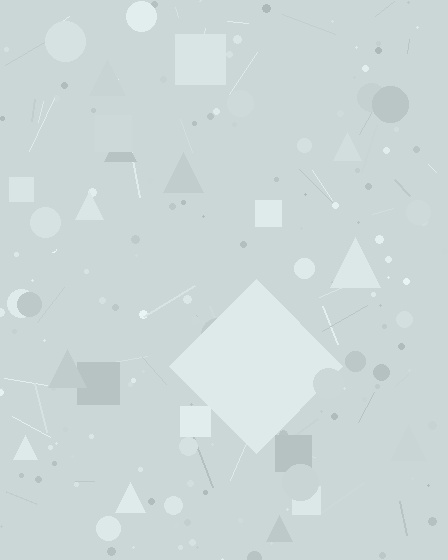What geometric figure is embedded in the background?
A diamond is embedded in the background.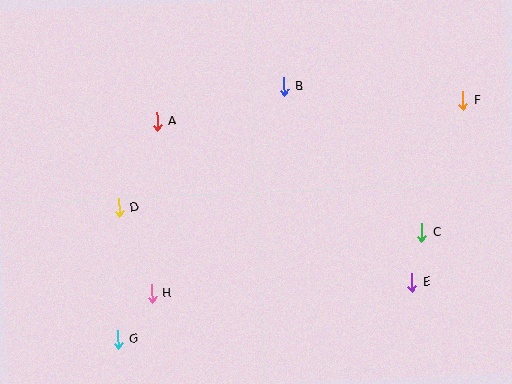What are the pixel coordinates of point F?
Point F is at (463, 100).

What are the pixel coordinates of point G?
Point G is at (118, 339).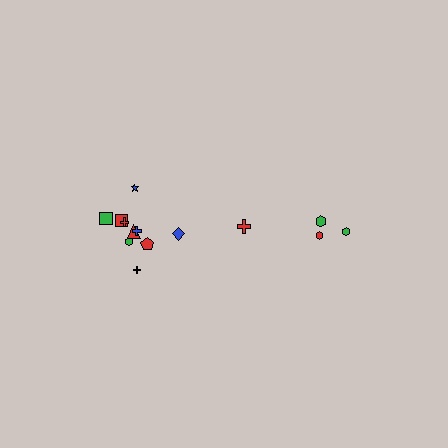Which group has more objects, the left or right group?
The left group.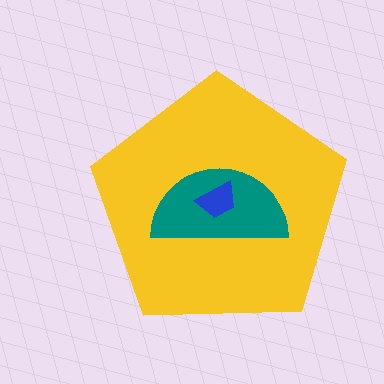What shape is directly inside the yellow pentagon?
The teal semicircle.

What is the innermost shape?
The blue trapezoid.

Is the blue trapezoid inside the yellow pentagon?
Yes.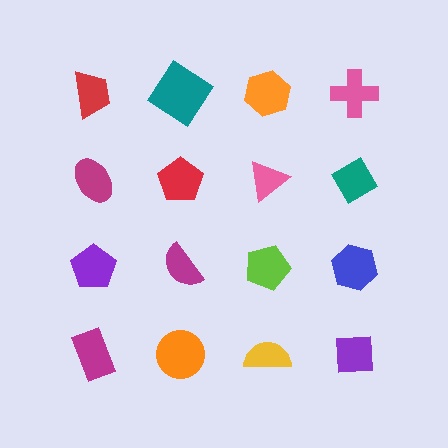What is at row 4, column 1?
A magenta rectangle.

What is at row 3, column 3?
A lime pentagon.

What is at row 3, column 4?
A blue hexagon.